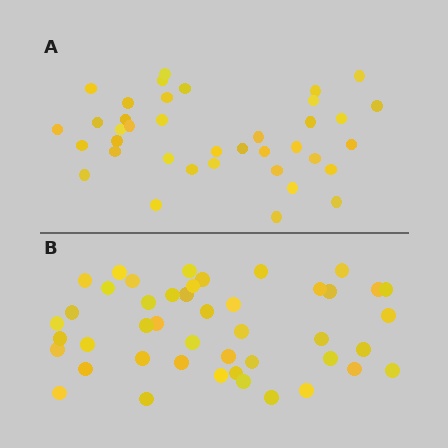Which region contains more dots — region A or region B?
Region B (the bottom region) has more dots.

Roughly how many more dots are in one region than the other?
Region B has roughly 8 or so more dots than region A.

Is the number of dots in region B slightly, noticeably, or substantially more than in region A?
Region B has only slightly more — the two regions are fairly close. The ratio is roughly 1.2 to 1.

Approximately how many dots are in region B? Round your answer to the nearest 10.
About 40 dots. (The exact count is 45, which rounds to 40.)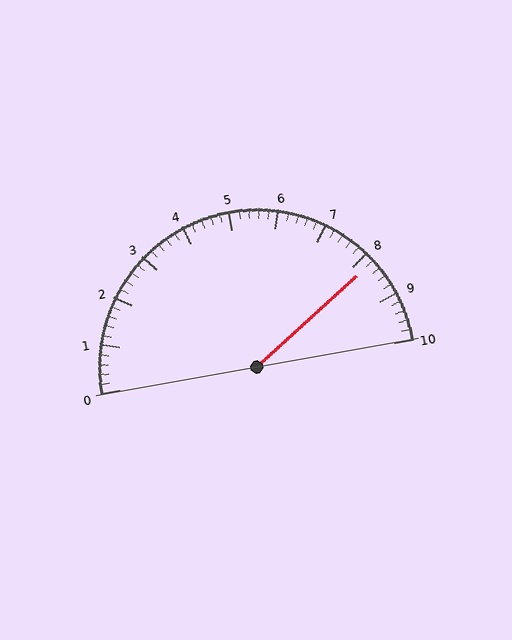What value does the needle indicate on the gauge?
The needle indicates approximately 8.2.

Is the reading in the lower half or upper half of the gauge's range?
The reading is in the upper half of the range (0 to 10).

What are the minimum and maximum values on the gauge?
The gauge ranges from 0 to 10.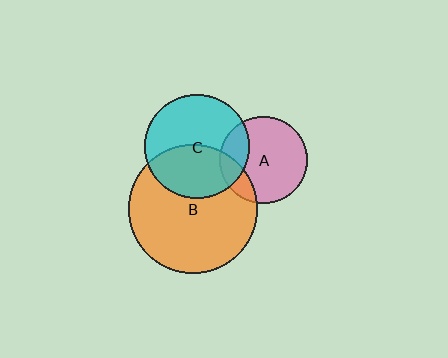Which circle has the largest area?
Circle B (orange).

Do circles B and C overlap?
Yes.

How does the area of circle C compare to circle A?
Approximately 1.4 times.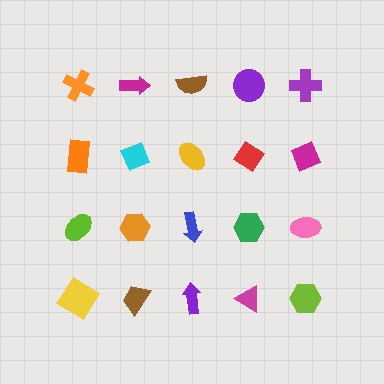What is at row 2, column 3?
A yellow ellipse.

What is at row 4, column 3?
A purple arrow.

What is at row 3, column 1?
A lime ellipse.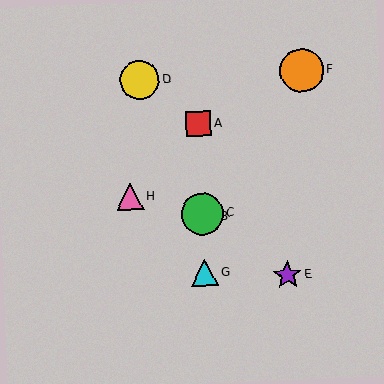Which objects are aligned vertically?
Objects A, B, C, G are aligned vertically.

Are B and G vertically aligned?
Yes, both are at x≈202.